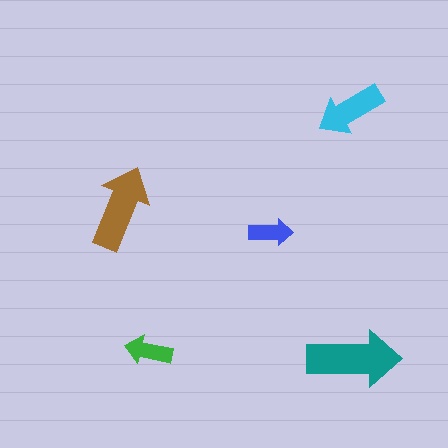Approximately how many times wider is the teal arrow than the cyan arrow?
About 1.5 times wider.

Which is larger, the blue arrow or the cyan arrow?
The cyan one.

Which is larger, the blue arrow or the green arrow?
The green one.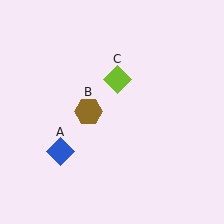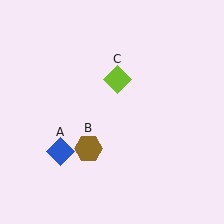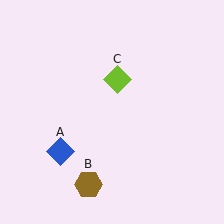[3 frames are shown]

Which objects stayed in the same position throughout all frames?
Blue diamond (object A) and lime diamond (object C) remained stationary.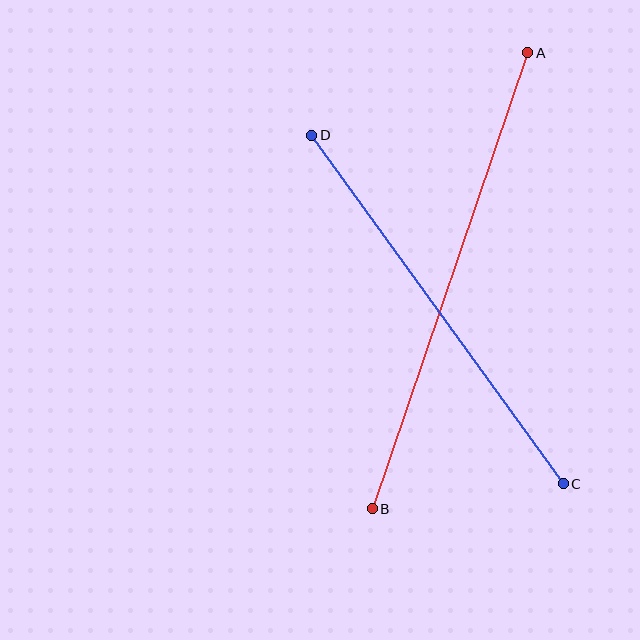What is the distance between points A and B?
The distance is approximately 482 pixels.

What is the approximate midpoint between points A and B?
The midpoint is at approximately (450, 281) pixels.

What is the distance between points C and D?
The distance is approximately 430 pixels.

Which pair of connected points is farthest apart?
Points A and B are farthest apart.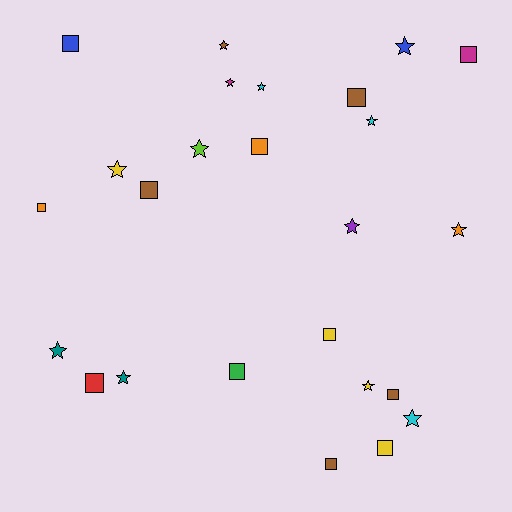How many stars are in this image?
There are 13 stars.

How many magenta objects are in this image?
There are 2 magenta objects.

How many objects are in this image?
There are 25 objects.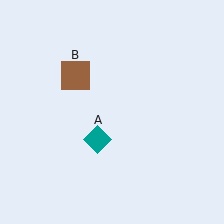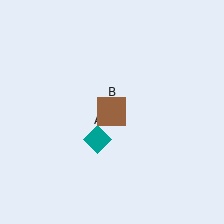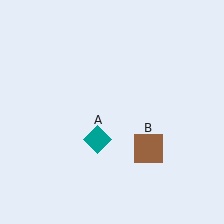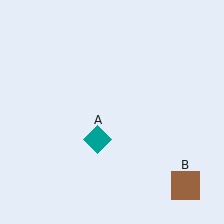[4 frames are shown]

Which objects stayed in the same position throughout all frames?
Teal diamond (object A) remained stationary.